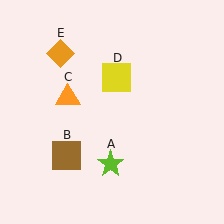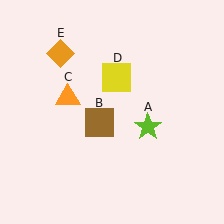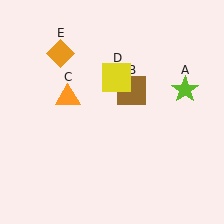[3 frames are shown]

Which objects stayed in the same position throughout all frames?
Orange triangle (object C) and yellow square (object D) and orange diamond (object E) remained stationary.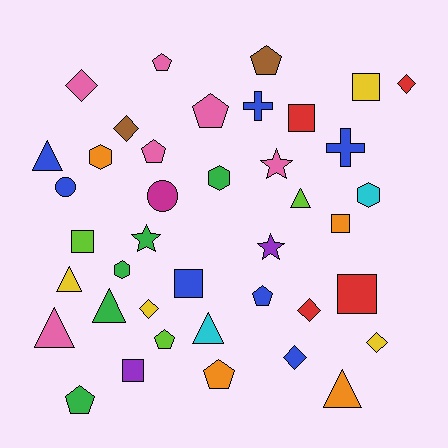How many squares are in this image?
There are 7 squares.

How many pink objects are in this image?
There are 6 pink objects.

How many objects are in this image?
There are 40 objects.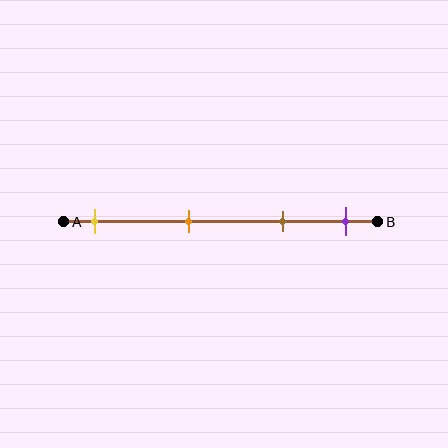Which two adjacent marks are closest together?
The brown and purple marks are the closest adjacent pair.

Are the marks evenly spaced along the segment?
No, the marks are not evenly spaced.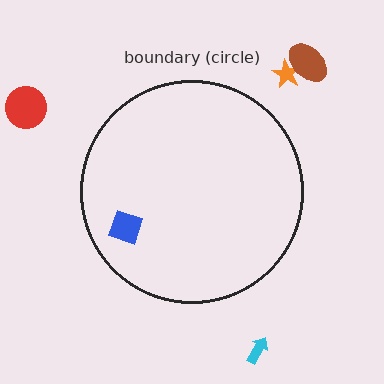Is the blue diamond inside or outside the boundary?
Inside.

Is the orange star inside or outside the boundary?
Outside.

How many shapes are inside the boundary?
1 inside, 4 outside.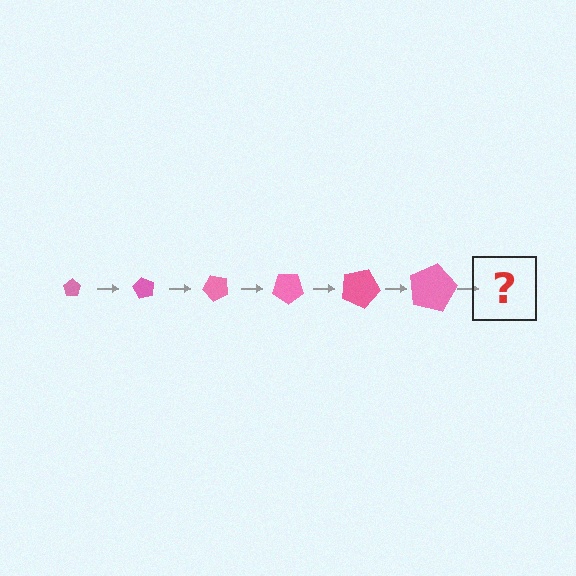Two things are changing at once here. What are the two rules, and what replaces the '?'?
The two rules are that the pentagon grows larger each step and it rotates 60 degrees each step. The '?' should be a pentagon, larger than the previous one and rotated 360 degrees from the start.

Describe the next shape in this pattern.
It should be a pentagon, larger than the previous one and rotated 360 degrees from the start.